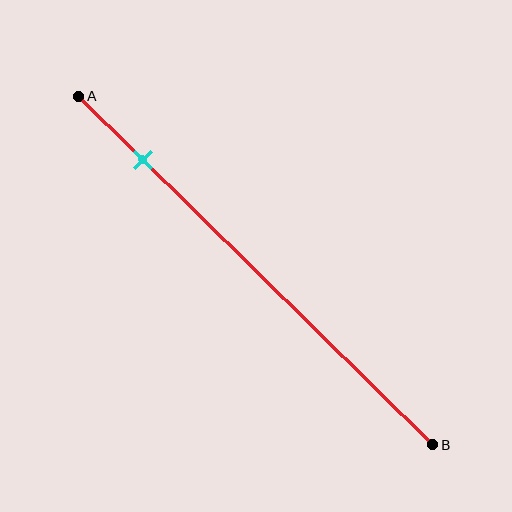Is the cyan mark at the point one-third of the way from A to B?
No, the mark is at about 20% from A, not at the 33% one-third point.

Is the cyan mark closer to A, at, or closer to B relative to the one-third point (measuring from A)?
The cyan mark is closer to point A than the one-third point of segment AB.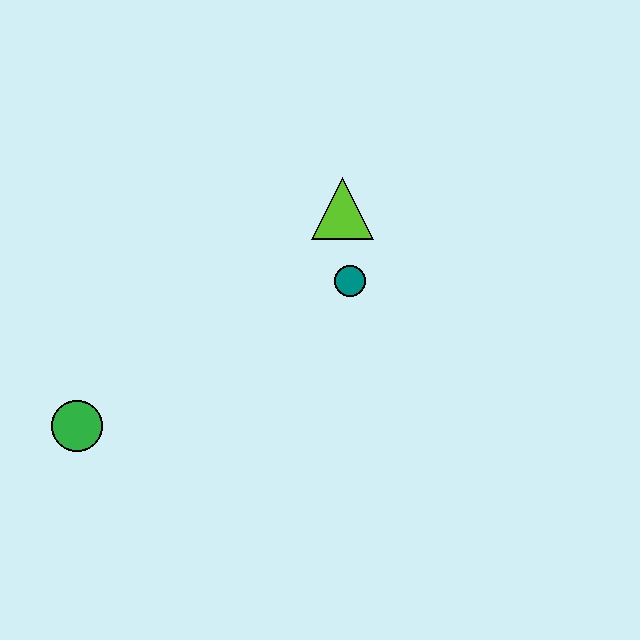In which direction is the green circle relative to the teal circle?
The green circle is to the left of the teal circle.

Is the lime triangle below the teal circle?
No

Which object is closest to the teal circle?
The lime triangle is closest to the teal circle.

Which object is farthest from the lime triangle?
The green circle is farthest from the lime triangle.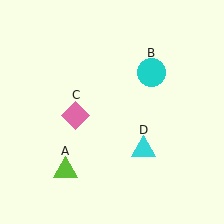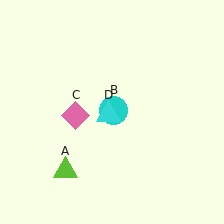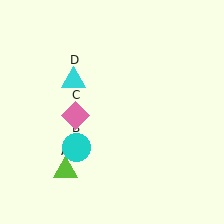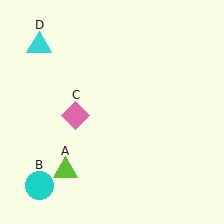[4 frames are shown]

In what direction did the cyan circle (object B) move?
The cyan circle (object B) moved down and to the left.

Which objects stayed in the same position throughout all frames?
Lime triangle (object A) and pink diamond (object C) remained stationary.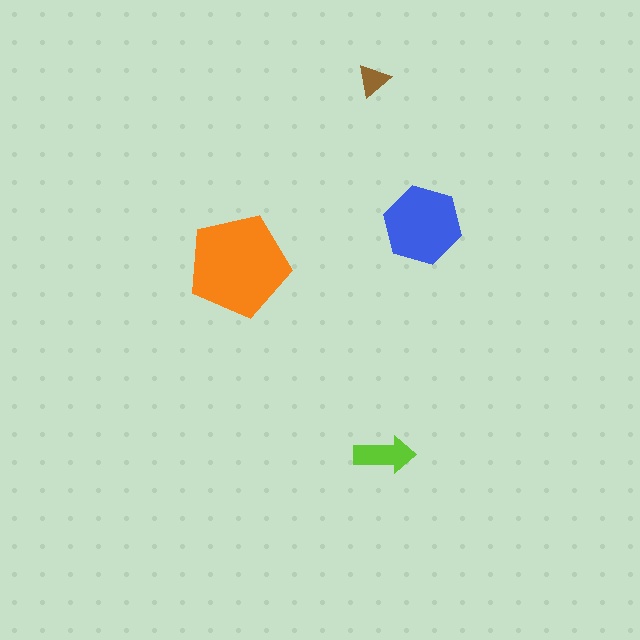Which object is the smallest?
The brown triangle.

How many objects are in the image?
There are 4 objects in the image.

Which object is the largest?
The orange pentagon.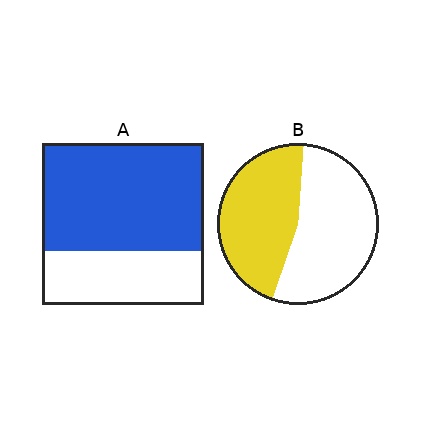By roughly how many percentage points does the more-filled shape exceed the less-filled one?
By roughly 20 percentage points (A over B).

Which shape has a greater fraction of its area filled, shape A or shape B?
Shape A.